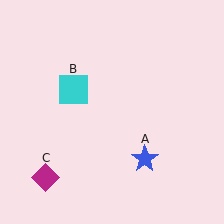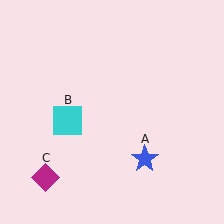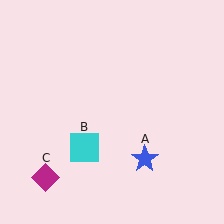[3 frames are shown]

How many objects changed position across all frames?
1 object changed position: cyan square (object B).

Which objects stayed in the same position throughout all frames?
Blue star (object A) and magenta diamond (object C) remained stationary.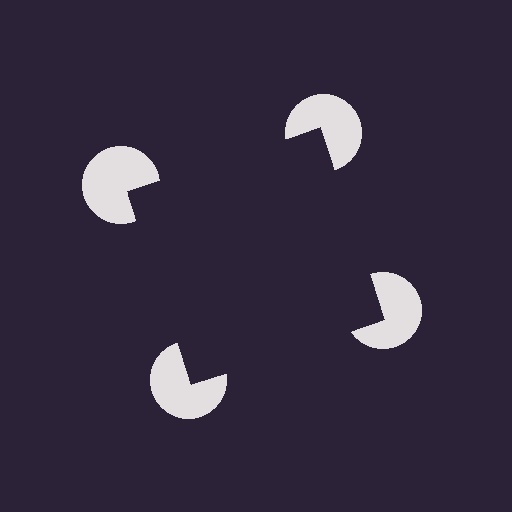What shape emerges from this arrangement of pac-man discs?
An illusory square — its edges are inferred from the aligned wedge cuts in the pac-man discs, not physically drawn.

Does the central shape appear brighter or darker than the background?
It typically appears slightly darker than the background, even though no actual brightness change is drawn.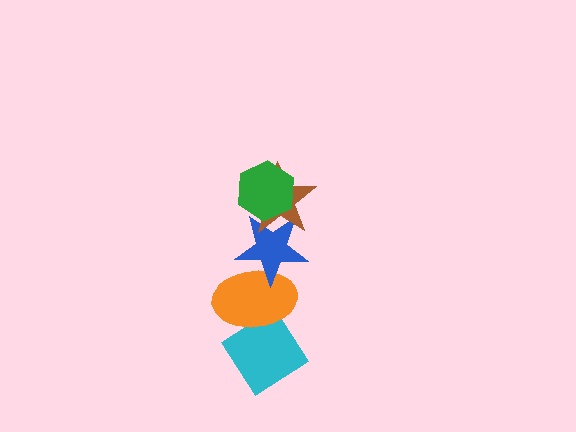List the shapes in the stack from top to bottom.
From top to bottom: the green hexagon, the brown star, the blue star, the orange ellipse, the cyan diamond.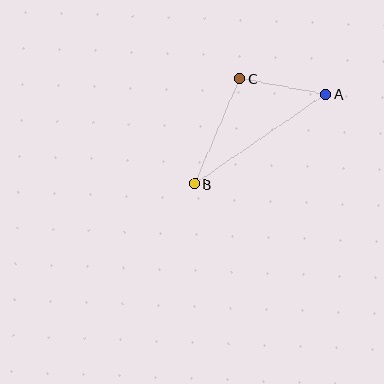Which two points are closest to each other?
Points A and C are closest to each other.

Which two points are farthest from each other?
Points A and B are farthest from each other.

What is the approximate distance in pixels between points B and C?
The distance between B and C is approximately 115 pixels.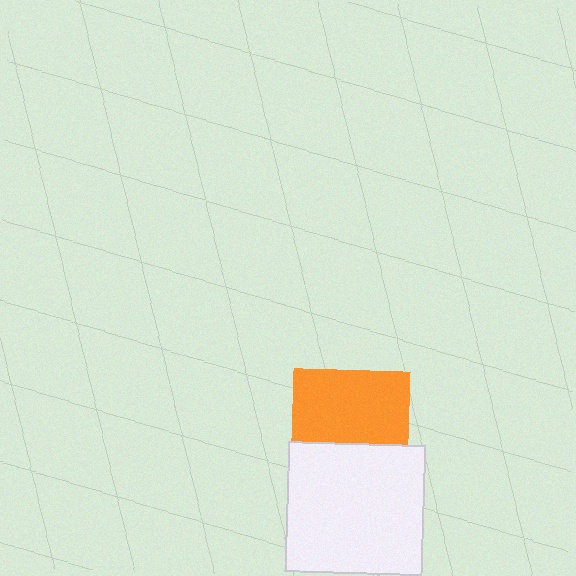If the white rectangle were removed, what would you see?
You would see the complete orange square.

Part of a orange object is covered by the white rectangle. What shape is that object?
It is a square.